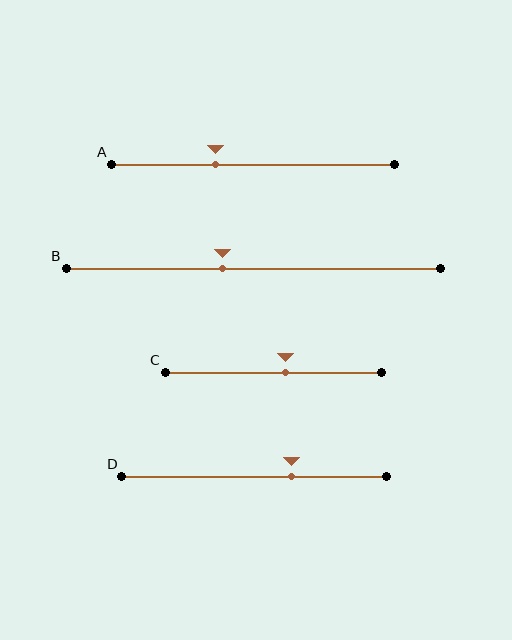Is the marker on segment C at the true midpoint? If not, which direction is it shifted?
No, the marker on segment C is shifted to the right by about 6% of the segment length.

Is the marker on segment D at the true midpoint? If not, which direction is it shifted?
No, the marker on segment D is shifted to the right by about 14% of the segment length.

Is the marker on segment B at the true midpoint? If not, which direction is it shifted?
No, the marker on segment B is shifted to the left by about 8% of the segment length.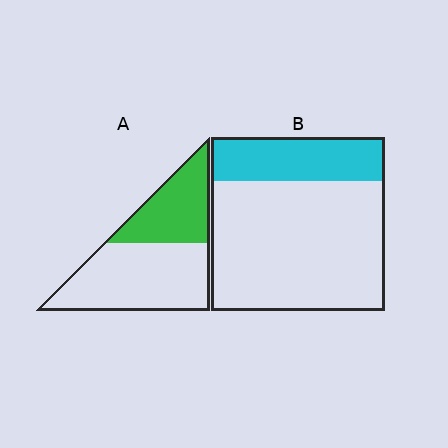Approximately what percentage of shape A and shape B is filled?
A is approximately 35% and B is approximately 25%.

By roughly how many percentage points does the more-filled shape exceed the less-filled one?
By roughly 10 percentage points (A over B).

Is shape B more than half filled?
No.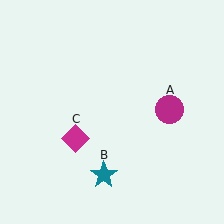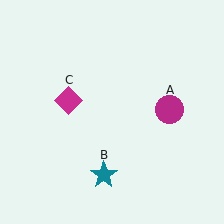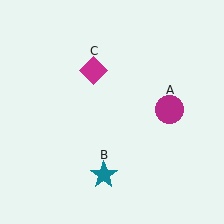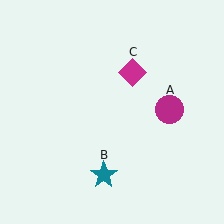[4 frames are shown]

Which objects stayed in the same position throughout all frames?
Magenta circle (object A) and teal star (object B) remained stationary.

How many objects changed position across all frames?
1 object changed position: magenta diamond (object C).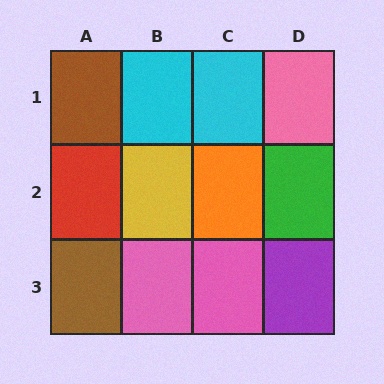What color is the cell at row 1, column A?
Brown.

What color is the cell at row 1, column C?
Cyan.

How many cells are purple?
1 cell is purple.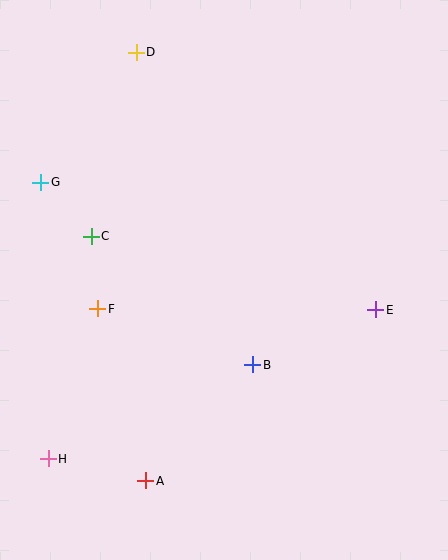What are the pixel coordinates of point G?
Point G is at (41, 182).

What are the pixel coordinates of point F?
Point F is at (98, 309).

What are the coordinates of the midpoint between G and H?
The midpoint between G and H is at (45, 320).